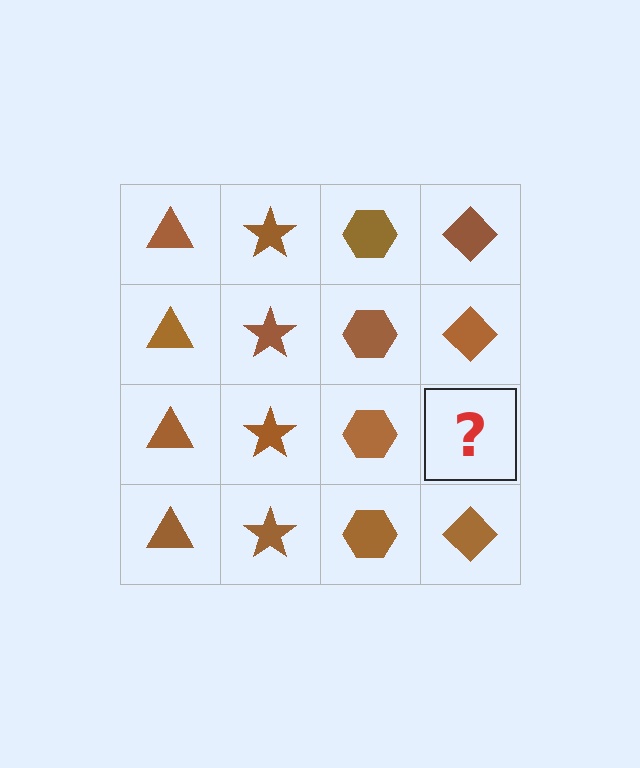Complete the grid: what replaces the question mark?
The question mark should be replaced with a brown diamond.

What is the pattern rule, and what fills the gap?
The rule is that each column has a consistent shape. The gap should be filled with a brown diamond.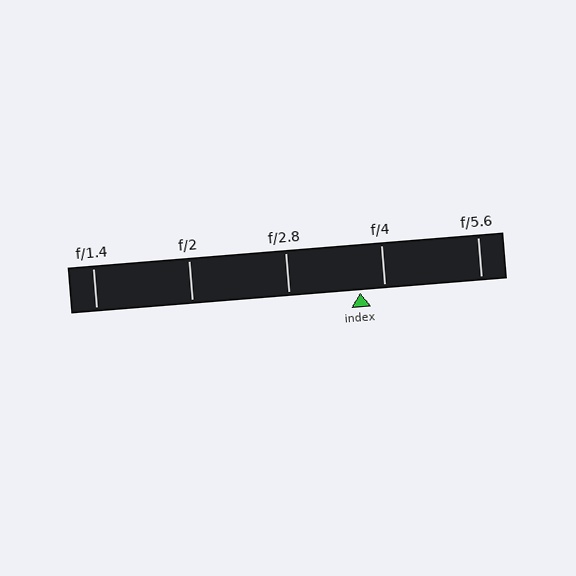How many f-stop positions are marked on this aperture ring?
There are 5 f-stop positions marked.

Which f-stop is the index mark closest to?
The index mark is closest to f/4.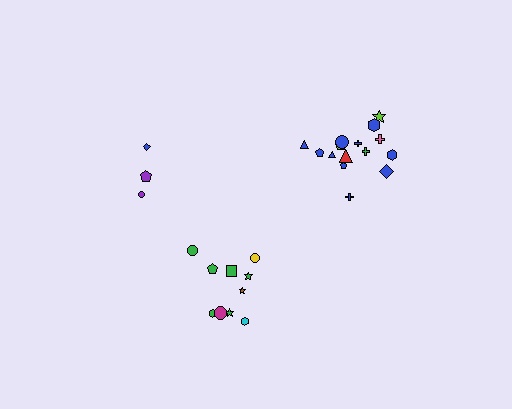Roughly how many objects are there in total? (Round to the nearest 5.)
Roughly 30 objects in total.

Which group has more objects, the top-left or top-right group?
The top-right group.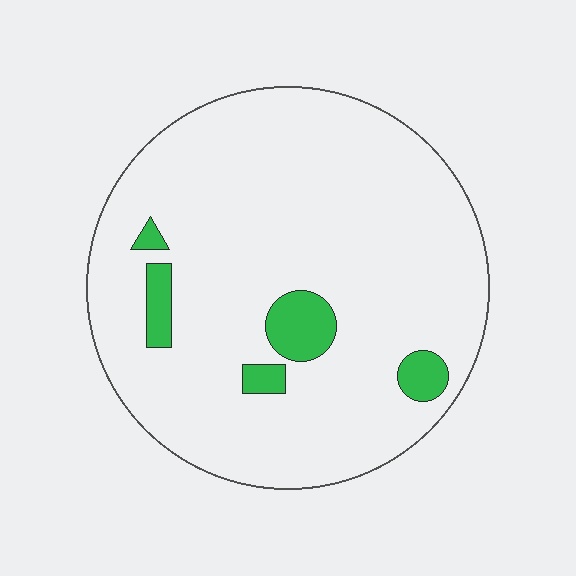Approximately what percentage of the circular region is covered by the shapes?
Approximately 10%.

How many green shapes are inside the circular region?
5.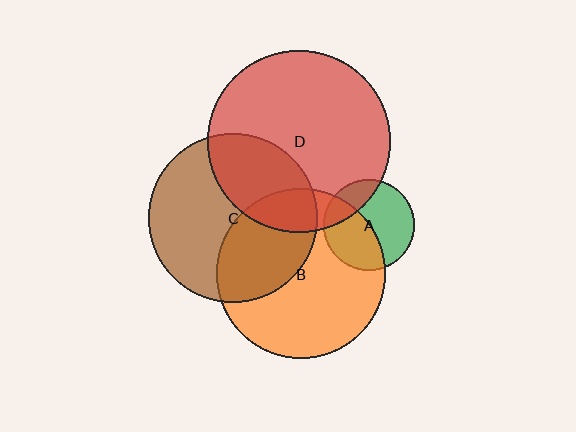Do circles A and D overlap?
Yes.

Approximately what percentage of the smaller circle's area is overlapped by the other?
Approximately 20%.